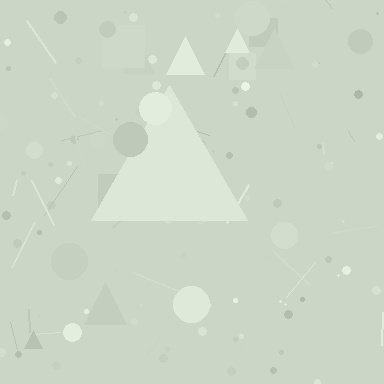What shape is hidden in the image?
A triangle is hidden in the image.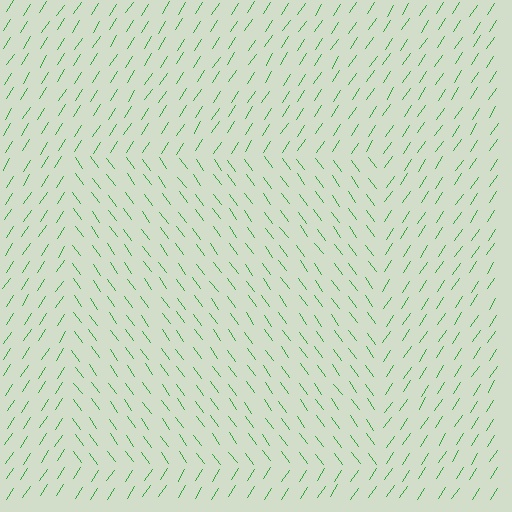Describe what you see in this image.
The image is filled with small green line segments. A rectangle region in the image has lines oriented differently from the surrounding lines, creating a visible texture boundary.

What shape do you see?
I see a rectangle.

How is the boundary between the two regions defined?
The boundary is defined purely by a change in line orientation (approximately 69 degrees difference). All lines are the same color and thickness.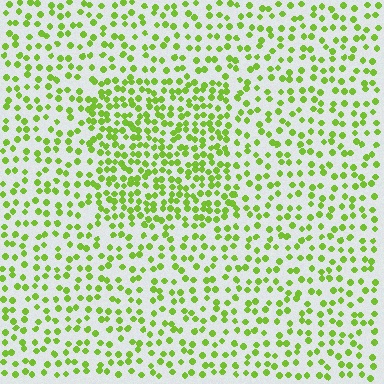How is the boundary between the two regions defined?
The boundary is defined by a change in element density (approximately 1.8x ratio). All elements are the same color, size, and shape.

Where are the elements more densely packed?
The elements are more densely packed inside the rectangle boundary.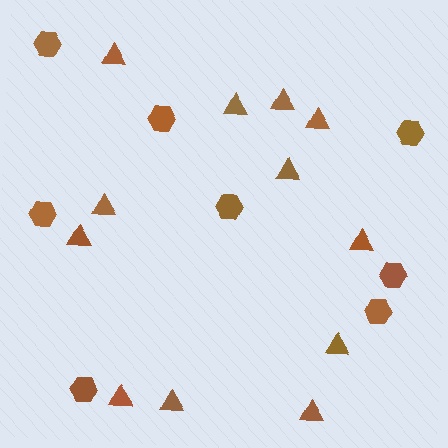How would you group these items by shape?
There are 2 groups: one group of hexagons (8) and one group of triangles (12).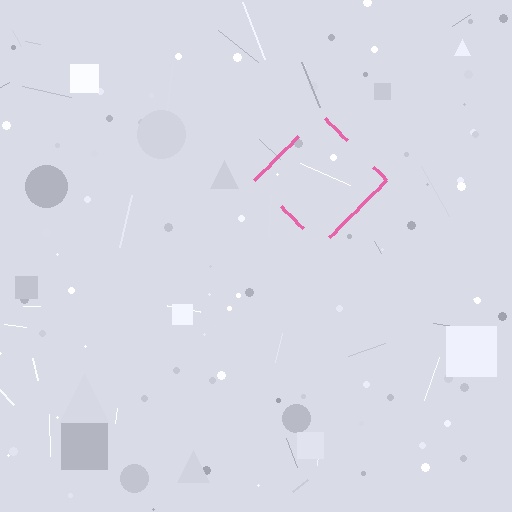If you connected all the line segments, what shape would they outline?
They would outline a diamond.